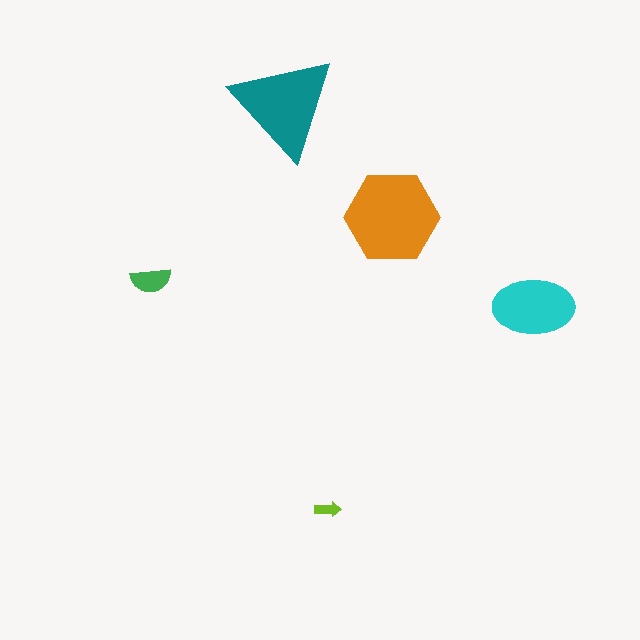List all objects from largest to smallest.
The orange hexagon, the teal triangle, the cyan ellipse, the green semicircle, the lime arrow.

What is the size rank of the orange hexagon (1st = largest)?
1st.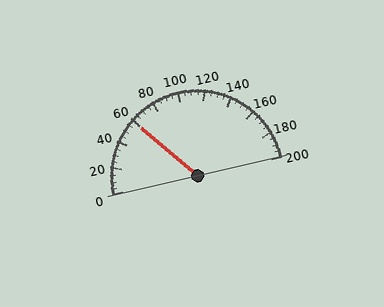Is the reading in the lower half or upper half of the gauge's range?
The reading is in the lower half of the range (0 to 200).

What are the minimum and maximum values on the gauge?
The gauge ranges from 0 to 200.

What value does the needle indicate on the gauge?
The needle indicates approximately 60.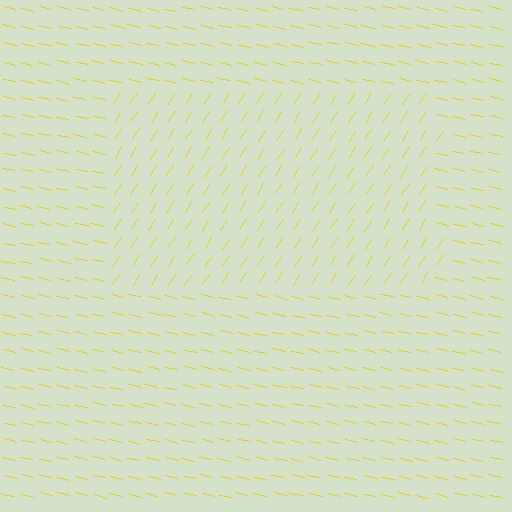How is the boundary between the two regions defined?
The boundary is defined purely by a change in line orientation (approximately 71 degrees difference). All lines are the same color and thickness.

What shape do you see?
I see a rectangle.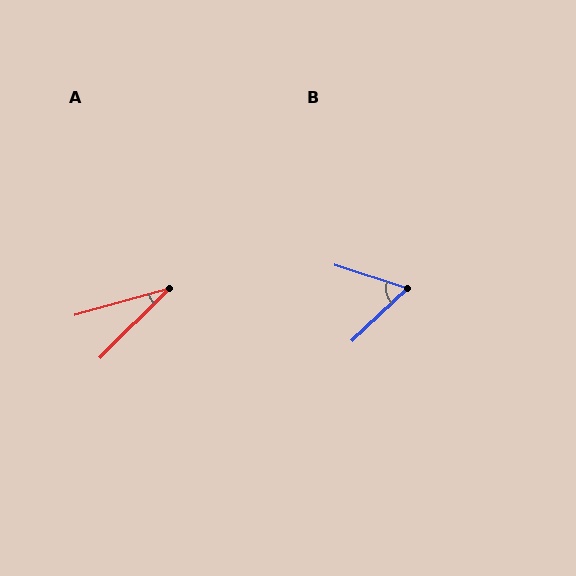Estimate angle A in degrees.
Approximately 29 degrees.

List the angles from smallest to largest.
A (29°), B (62°).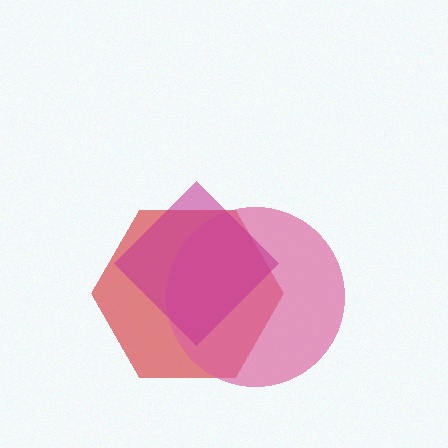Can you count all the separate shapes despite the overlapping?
Yes, there are 3 separate shapes.